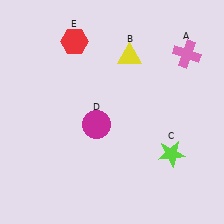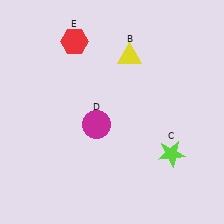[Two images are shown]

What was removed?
The pink cross (A) was removed in Image 2.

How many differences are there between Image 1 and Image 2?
There is 1 difference between the two images.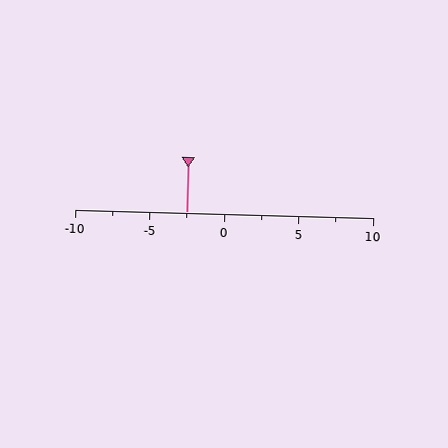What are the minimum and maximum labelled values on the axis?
The axis runs from -10 to 10.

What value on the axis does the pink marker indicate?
The marker indicates approximately -2.5.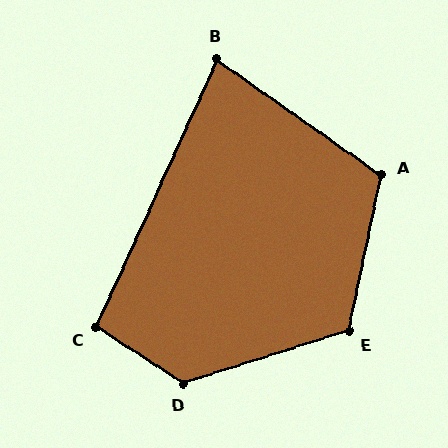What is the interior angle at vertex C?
Approximately 99 degrees (obtuse).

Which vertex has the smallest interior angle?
B, at approximately 79 degrees.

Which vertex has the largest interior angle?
D, at approximately 130 degrees.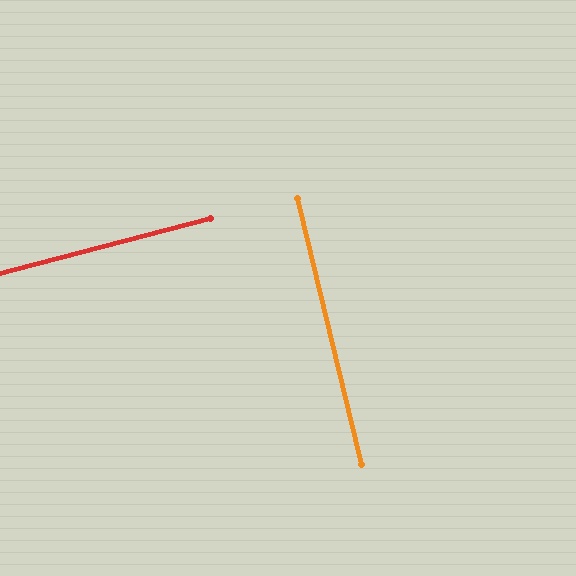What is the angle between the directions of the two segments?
Approximately 89 degrees.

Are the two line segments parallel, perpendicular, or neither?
Perpendicular — they meet at approximately 89°.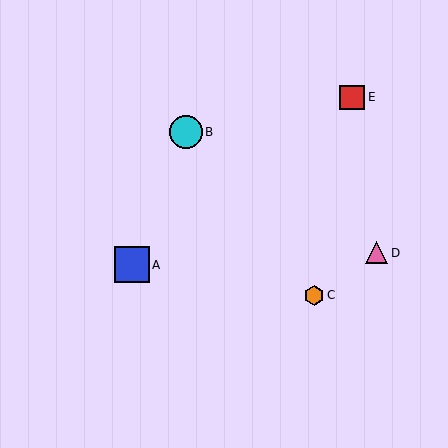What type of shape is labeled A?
Shape A is a blue square.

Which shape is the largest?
The blue square (labeled A) is the largest.